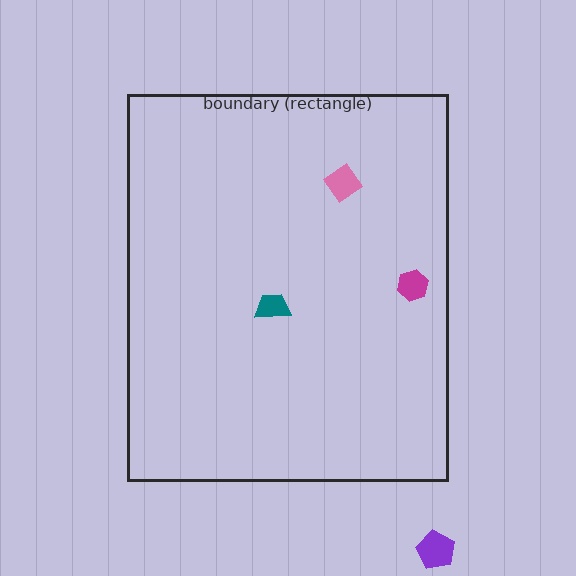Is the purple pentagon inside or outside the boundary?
Outside.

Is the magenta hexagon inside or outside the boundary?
Inside.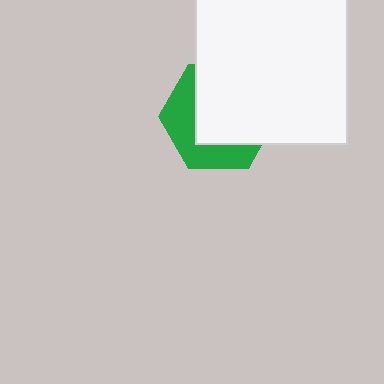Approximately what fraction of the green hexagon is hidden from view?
Roughly 60% of the green hexagon is hidden behind the white square.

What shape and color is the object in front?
The object in front is a white square.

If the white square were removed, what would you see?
You would see the complete green hexagon.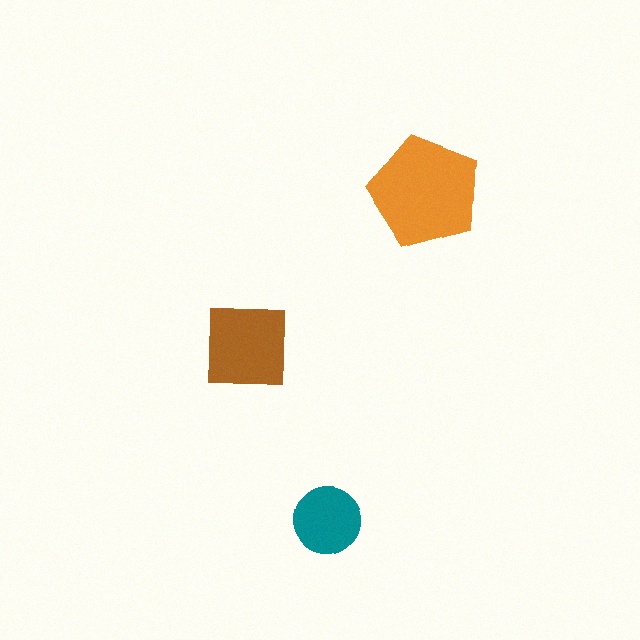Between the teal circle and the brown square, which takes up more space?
The brown square.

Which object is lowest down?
The teal circle is bottommost.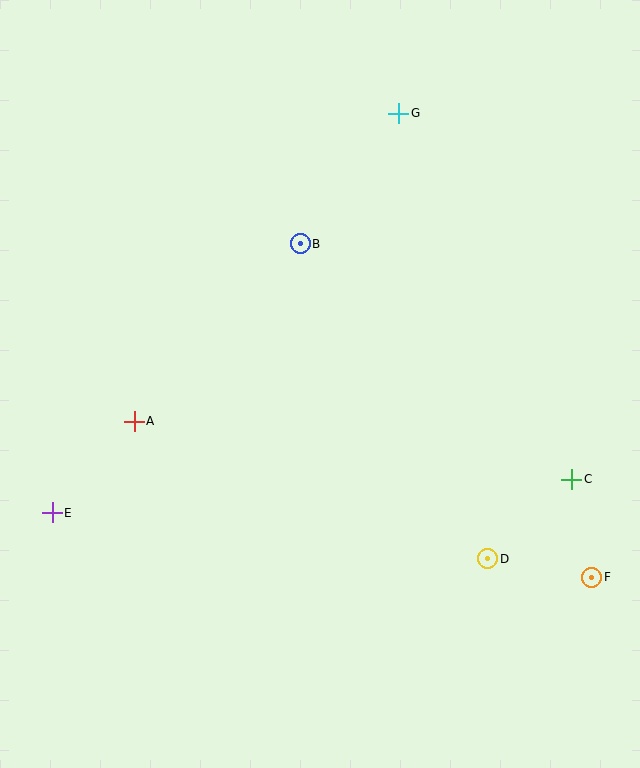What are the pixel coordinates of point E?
Point E is at (52, 513).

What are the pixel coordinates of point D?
Point D is at (488, 559).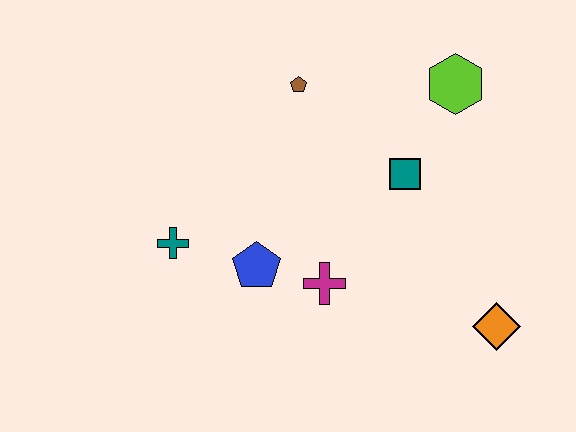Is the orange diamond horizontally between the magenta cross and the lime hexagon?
No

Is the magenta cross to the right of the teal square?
No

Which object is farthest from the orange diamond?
The teal cross is farthest from the orange diamond.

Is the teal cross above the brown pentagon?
No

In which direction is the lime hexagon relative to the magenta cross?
The lime hexagon is above the magenta cross.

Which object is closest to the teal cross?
The blue pentagon is closest to the teal cross.